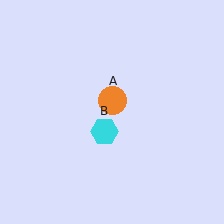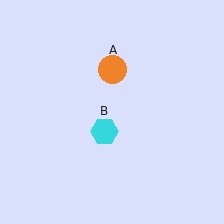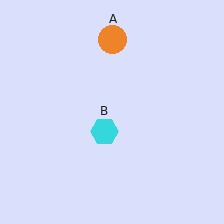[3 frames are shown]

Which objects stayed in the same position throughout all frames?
Cyan hexagon (object B) remained stationary.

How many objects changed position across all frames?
1 object changed position: orange circle (object A).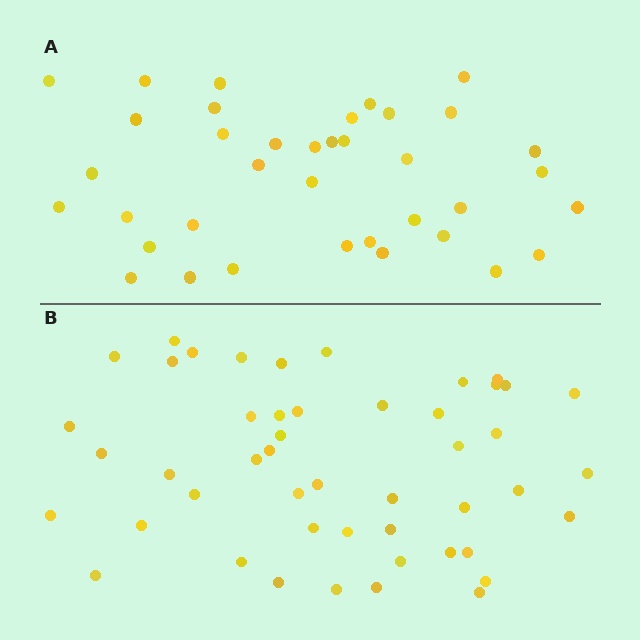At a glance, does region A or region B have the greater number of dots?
Region B (the bottom region) has more dots.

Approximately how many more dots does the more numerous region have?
Region B has roughly 12 or so more dots than region A.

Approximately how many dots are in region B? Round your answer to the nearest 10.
About 50 dots. (The exact count is 48, which rounds to 50.)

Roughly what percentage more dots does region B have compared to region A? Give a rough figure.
About 30% more.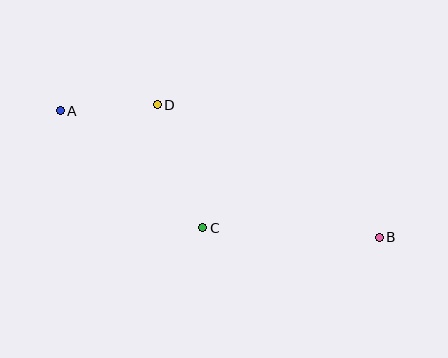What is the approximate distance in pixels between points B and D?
The distance between B and D is approximately 258 pixels.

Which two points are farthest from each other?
Points A and B are farthest from each other.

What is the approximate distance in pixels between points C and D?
The distance between C and D is approximately 131 pixels.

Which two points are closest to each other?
Points A and D are closest to each other.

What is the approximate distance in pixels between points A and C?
The distance between A and C is approximately 184 pixels.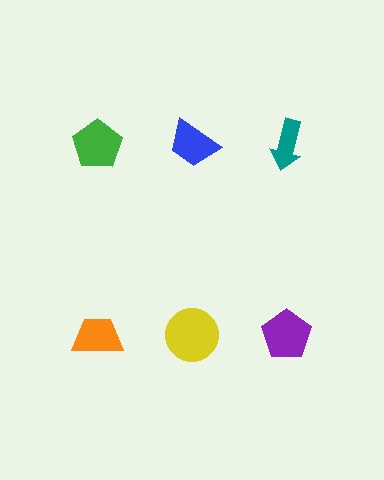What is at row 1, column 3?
A teal arrow.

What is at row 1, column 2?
A blue trapezoid.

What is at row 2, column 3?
A purple pentagon.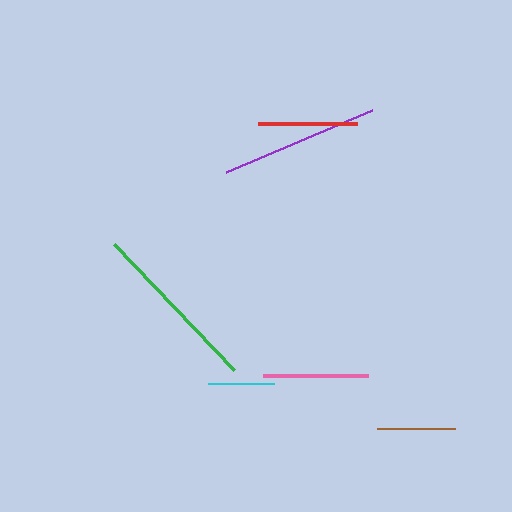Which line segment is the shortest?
The cyan line is the shortest at approximately 67 pixels.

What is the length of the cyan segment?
The cyan segment is approximately 67 pixels long.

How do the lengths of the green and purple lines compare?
The green and purple lines are approximately the same length.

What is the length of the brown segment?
The brown segment is approximately 78 pixels long.